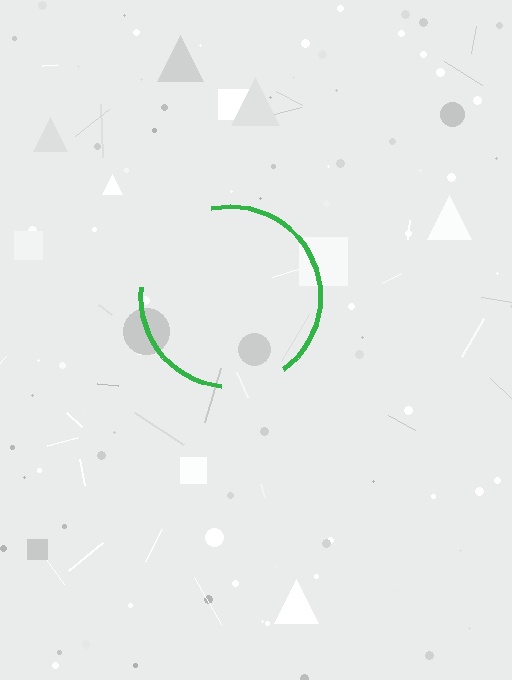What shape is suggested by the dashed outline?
The dashed outline suggests a circle.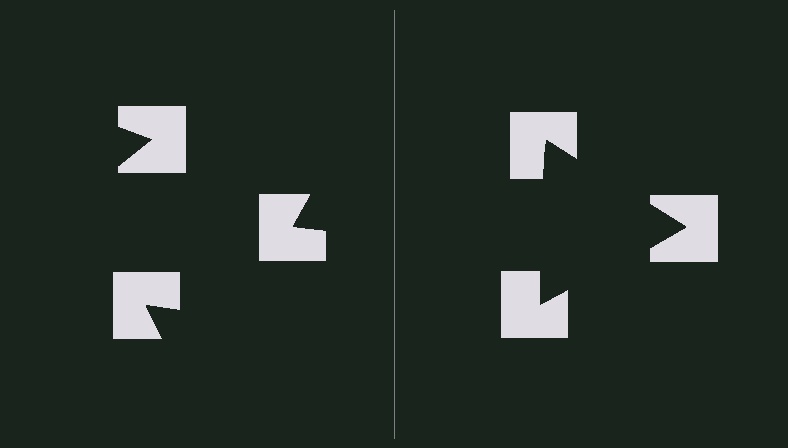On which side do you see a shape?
An illusory triangle appears on the right side. On the left side the wedge cuts are rotated, so no coherent shape forms.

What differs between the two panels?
The notched squares are positioned identically on both sides; only the wedge orientations differ. On the right they align to a triangle; on the left they are misaligned.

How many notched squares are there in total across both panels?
6 — 3 on each side.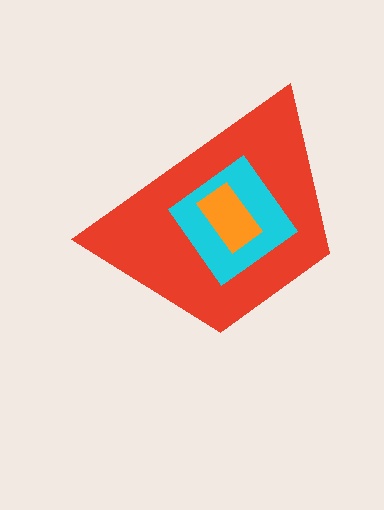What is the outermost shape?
The red trapezoid.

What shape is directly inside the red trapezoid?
The cyan diamond.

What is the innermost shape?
The orange rectangle.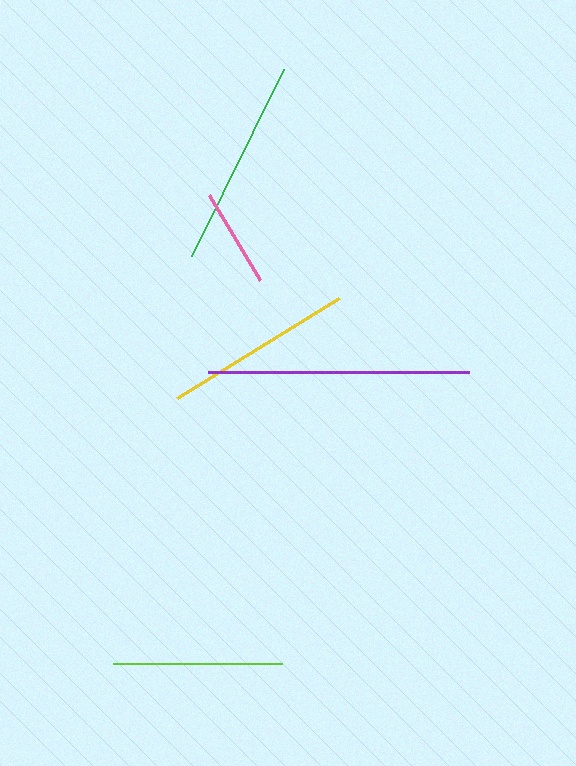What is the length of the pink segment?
The pink segment is approximately 99 pixels long.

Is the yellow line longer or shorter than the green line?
The green line is longer than the yellow line.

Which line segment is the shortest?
The pink line is the shortest at approximately 99 pixels.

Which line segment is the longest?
The purple line is the longest at approximately 261 pixels.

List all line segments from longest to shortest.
From longest to shortest: purple, green, yellow, lime, pink.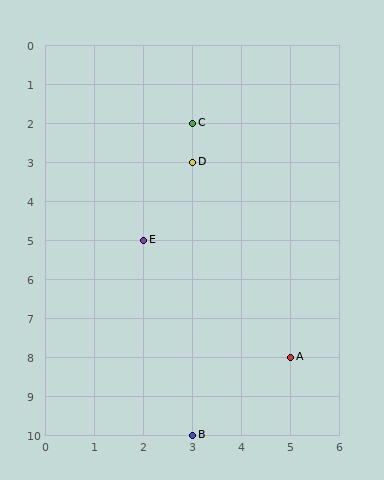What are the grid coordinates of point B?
Point B is at grid coordinates (3, 10).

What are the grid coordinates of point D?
Point D is at grid coordinates (3, 3).